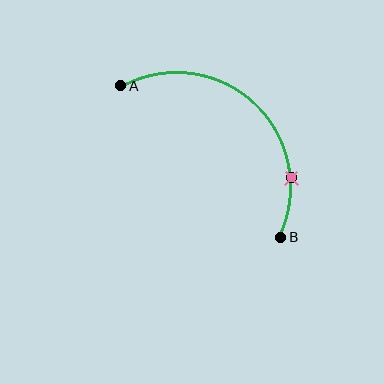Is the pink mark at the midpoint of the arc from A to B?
No. The pink mark lies on the arc but is closer to endpoint B. The arc midpoint would be at the point on the curve equidistant along the arc from both A and B.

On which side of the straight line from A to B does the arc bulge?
The arc bulges above and to the right of the straight line connecting A and B.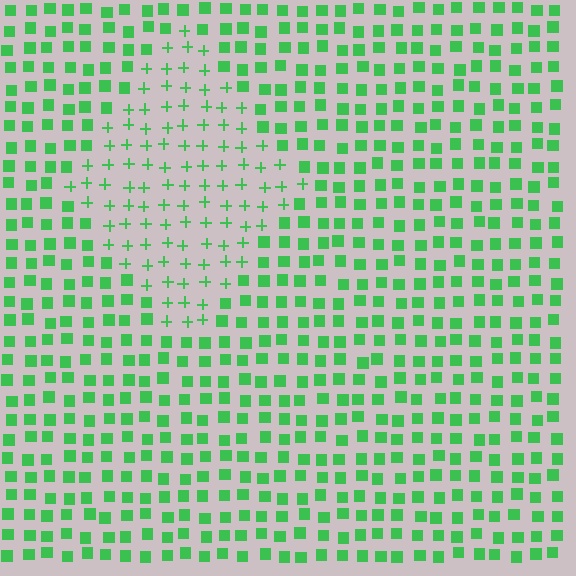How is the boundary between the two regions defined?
The boundary is defined by a change in element shape: plus signs inside vs. squares outside. All elements share the same color and spacing.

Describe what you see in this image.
The image is filled with small green elements arranged in a uniform grid. A diamond-shaped region contains plus signs, while the surrounding area contains squares. The boundary is defined purely by the change in element shape.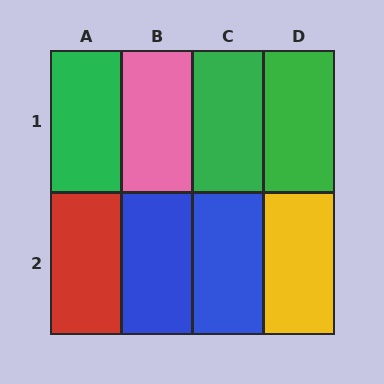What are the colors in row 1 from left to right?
Green, pink, green, green.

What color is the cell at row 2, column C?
Blue.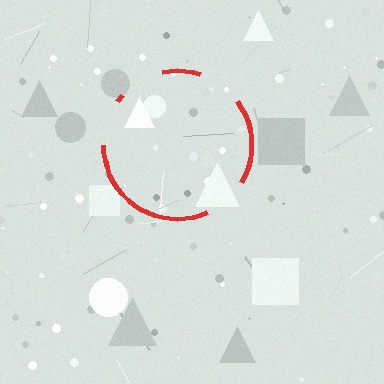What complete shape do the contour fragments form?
The contour fragments form a circle.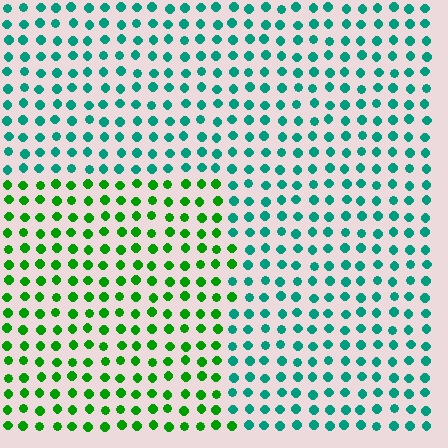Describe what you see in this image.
The image is filled with small teal elements in a uniform arrangement. A rectangle-shaped region is visible where the elements are tinted to a slightly different hue, forming a subtle color boundary.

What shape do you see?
I see a rectangle.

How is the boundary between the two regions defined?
The boundary is defined purely by a slight shift in hue (about 47 degrees). Spacing, size, and orientation are identical on both sides.